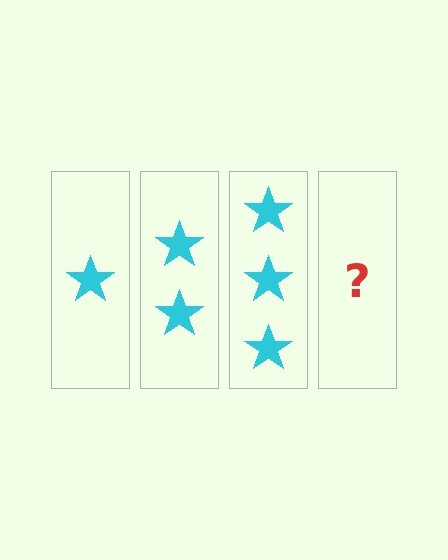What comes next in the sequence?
The next element should be 4 stars.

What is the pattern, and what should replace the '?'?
The pattern is that each step adds one more star. The '?' should be 4 stars.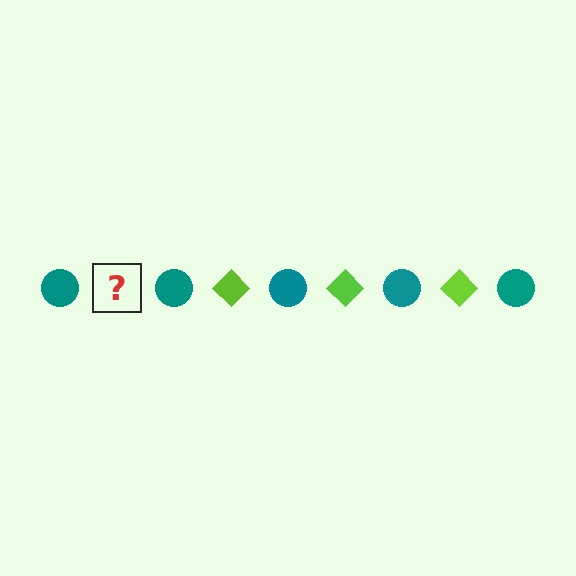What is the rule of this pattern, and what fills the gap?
The rule is that the pattern alternates between teal circle and lime diamond. The gap should be filled with a lime diamond.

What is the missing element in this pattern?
The missing element is a lime diamond.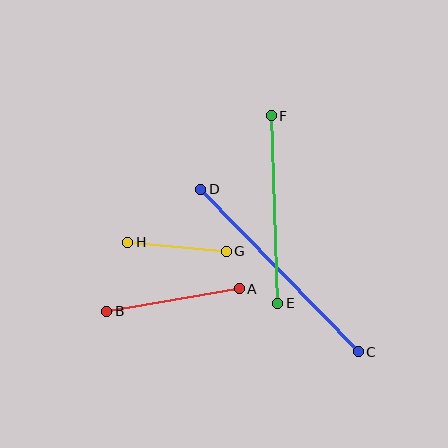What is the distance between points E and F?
The distance is approximately 188 pixels.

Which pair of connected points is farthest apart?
Points C and D are farthest apart.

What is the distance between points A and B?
The distance is approximately 134 pixels.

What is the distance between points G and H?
The distance is approximately 99 pixels.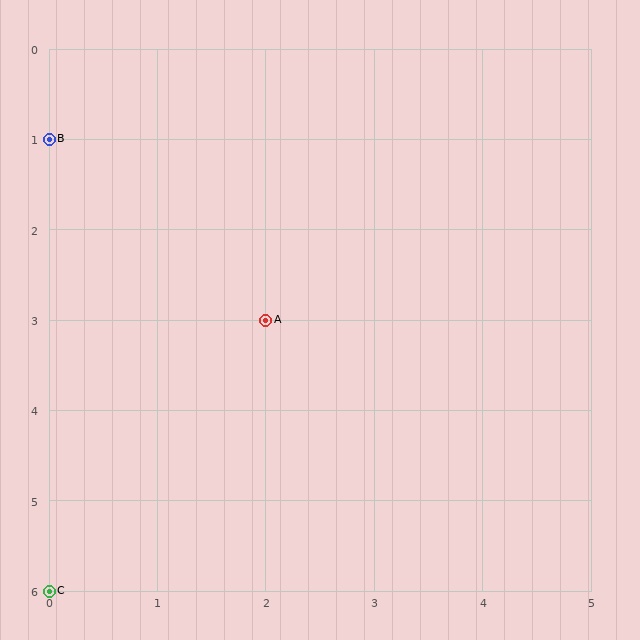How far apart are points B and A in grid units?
Points B and A are 2 columns and 2 rows apart (about 2.8 grid units diagonally).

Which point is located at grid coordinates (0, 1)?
Point B is at (0, 1).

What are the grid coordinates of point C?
Point C is at grid coordinates (0, 6).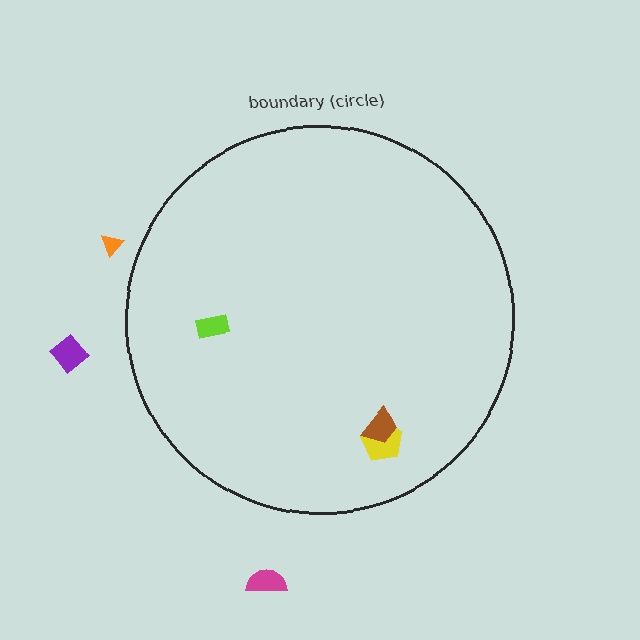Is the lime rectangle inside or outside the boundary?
Inside.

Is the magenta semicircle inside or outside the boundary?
Outside.